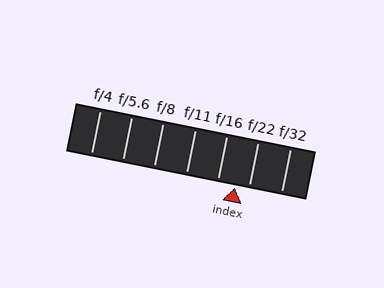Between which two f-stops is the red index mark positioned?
The index mark is between f/16 and f/22.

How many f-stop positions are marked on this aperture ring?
There are 7 f-stop positions marked.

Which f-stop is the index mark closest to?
The index mark is closest to f/22.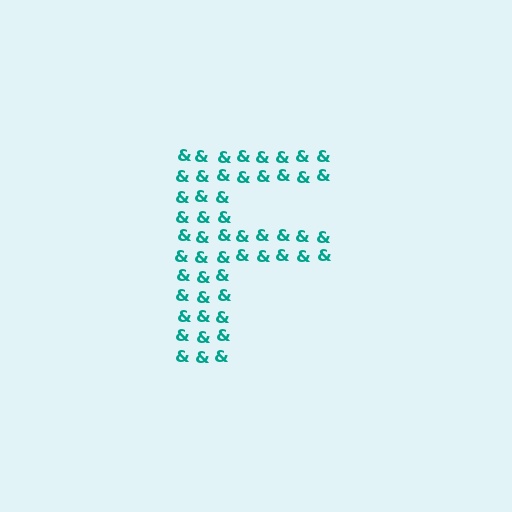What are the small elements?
The small elements are ampersands.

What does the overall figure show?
The overall figure shows the letter F.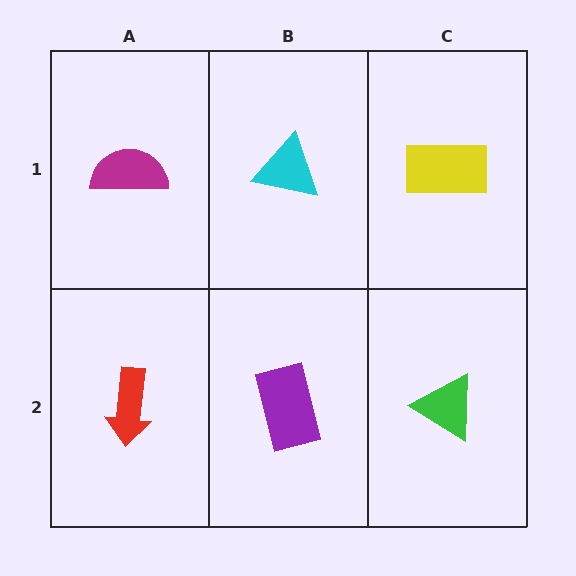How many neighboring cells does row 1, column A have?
2.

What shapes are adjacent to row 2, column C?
A yellow rectangle (row 1, column C), a purple rectangle (row 2, column B).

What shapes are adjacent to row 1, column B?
A purple rectangle (row 2, column B), a magenta semicircle (row 1, column A), a yellow rectangle (row 1, column C).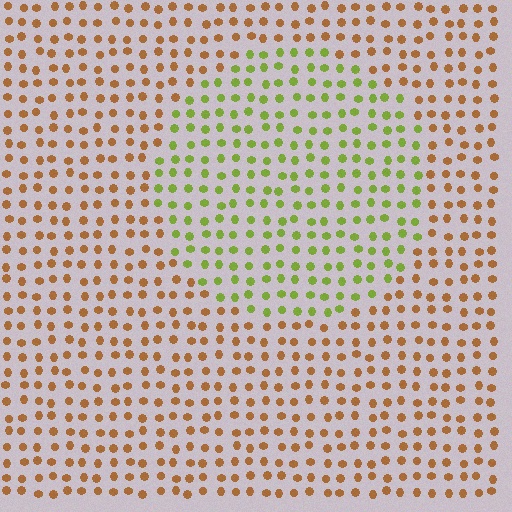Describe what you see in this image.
The image is filled with small brown elements in a uniform arrangement. A circle-shaped region is visible where the elements are tinted to a slightly different hue, forming a subtle color boundary.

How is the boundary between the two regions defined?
The boundary is defined purely by a slight shift in hue (about 58 degrees). Spacing, size, and orientation are identical on both sides.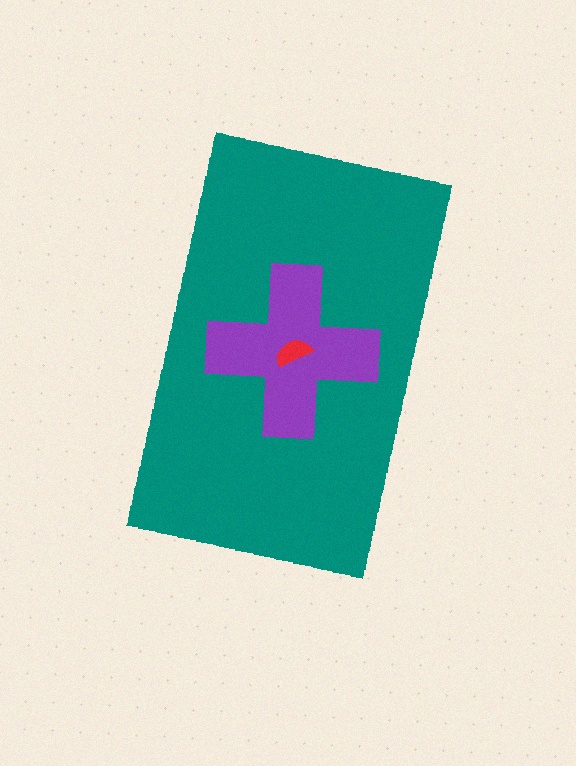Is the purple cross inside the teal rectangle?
Yes.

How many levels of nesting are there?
3.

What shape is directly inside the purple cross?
The red semicircle.